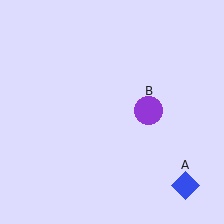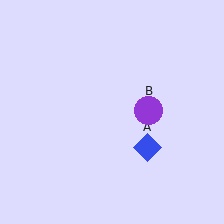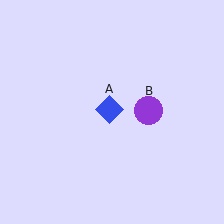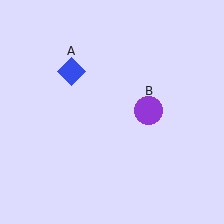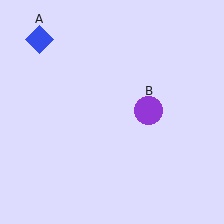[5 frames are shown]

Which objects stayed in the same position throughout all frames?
Purple circle (object B) remained stationary.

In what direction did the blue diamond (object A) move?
The blue diamond (object A) moved up and to the left.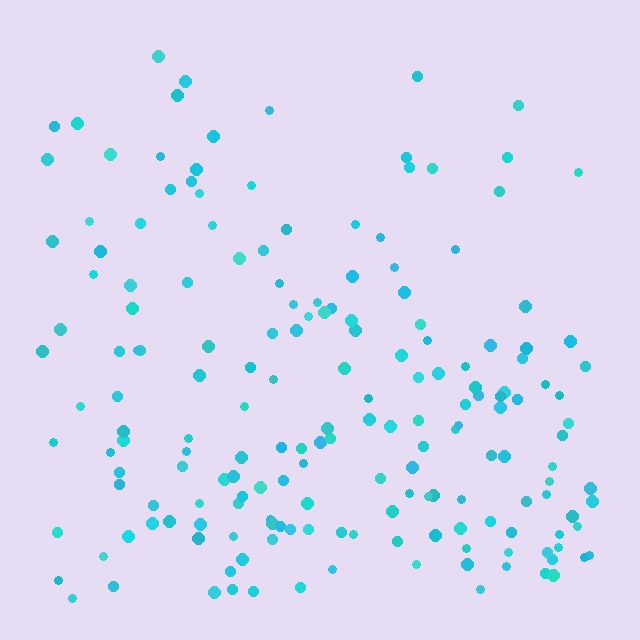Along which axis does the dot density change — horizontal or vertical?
Vertical.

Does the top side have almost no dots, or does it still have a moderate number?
Still a moderate number, just noticeably fewer than the bottom.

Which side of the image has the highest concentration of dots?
The bottom.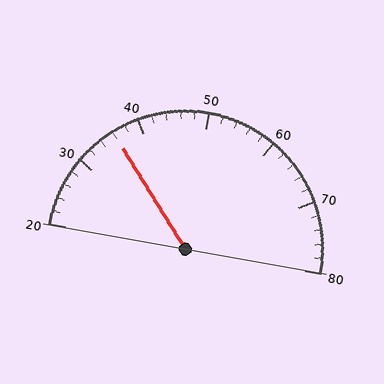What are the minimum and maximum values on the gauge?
The gauge ranges from 20 to 80.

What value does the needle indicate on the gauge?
The needle indicates approximately 36.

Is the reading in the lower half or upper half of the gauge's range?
The reading is in the lower half of the range (20 to 80).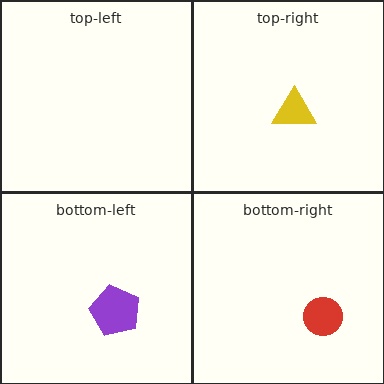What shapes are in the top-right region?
The yellow triangle.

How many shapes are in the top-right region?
1.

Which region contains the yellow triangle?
The top-right region.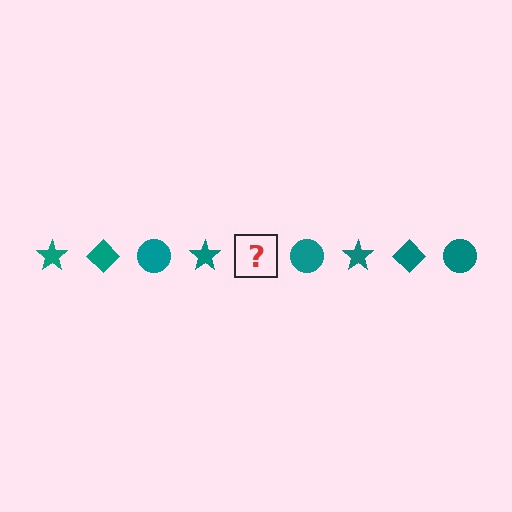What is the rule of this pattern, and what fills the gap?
The rule is that the pattern cycles through star, diamond, circle shapes in teal. The gap should be filled with a teal diamond.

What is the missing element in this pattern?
The missing element is a teal diamond.